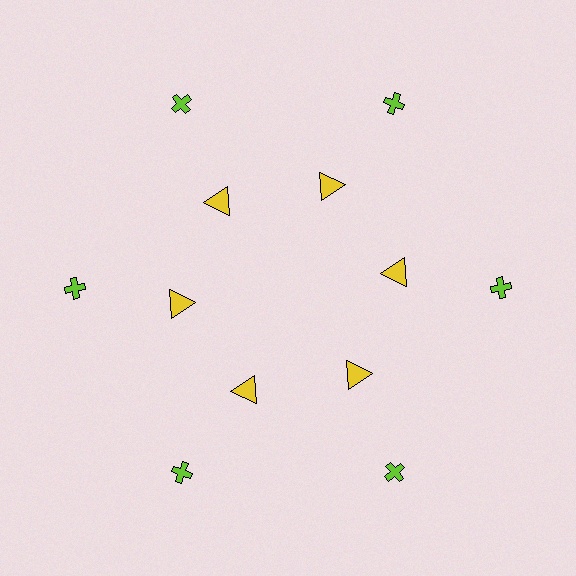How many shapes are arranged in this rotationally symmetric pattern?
There are 12 shapes, arranged in 6 groups of 2.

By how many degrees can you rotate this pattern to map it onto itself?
The pattern maps onto itself every 60 degrees of rotation.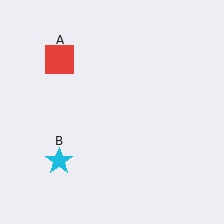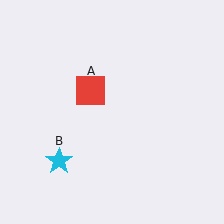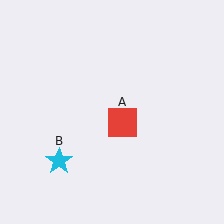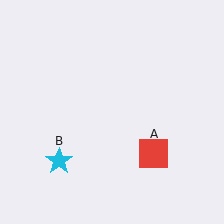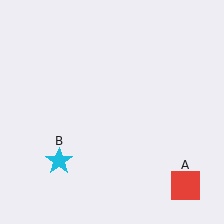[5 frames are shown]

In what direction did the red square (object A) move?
The red square (object A) moved down and to the right.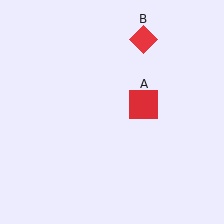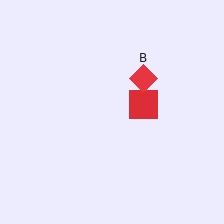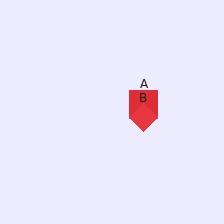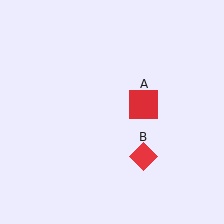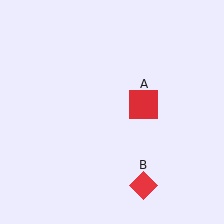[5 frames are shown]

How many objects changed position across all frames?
1 object changed position: red diamond (object B).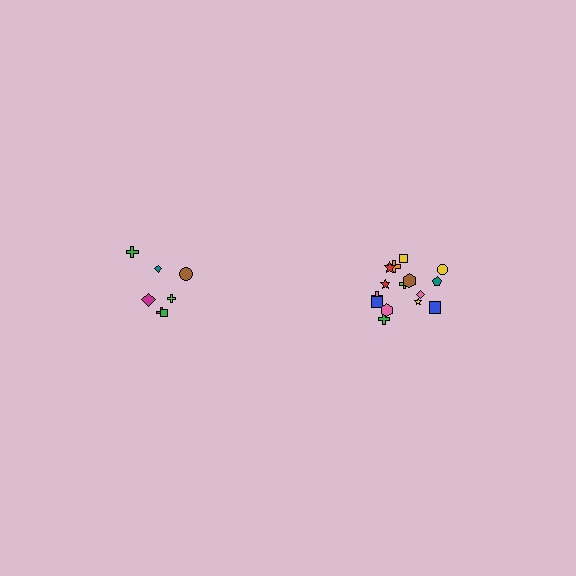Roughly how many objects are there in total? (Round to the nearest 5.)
Roughly 20 objects in total.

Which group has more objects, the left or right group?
The right group.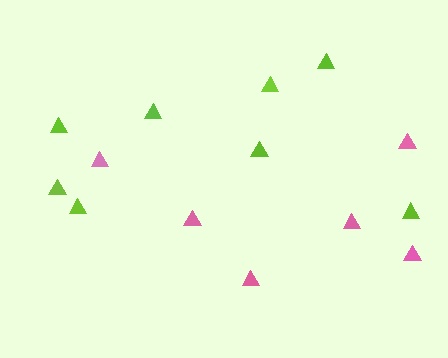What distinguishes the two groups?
There are 2 groups: one group of lime triangles (8) and one group of pink triangles (6).